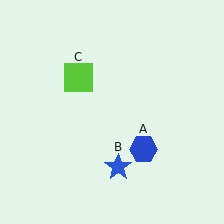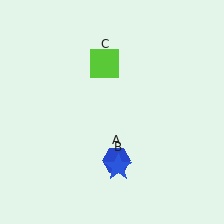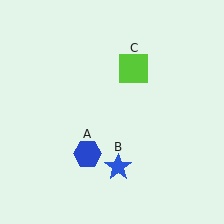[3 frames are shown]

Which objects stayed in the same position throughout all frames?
Blue star (object B) remained stationary.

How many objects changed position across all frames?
2 objects changed position: blue hexagon (object A), lime square (object C).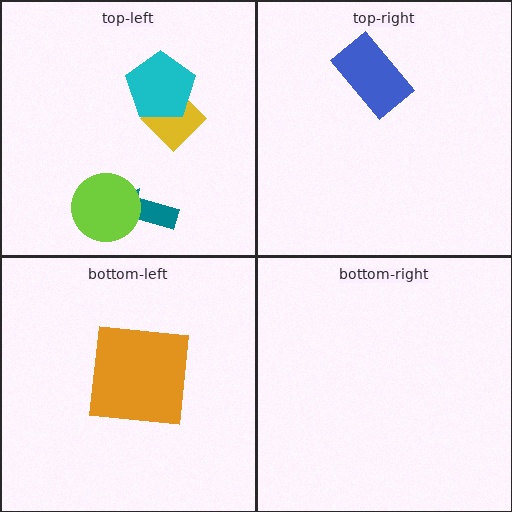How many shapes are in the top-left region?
4.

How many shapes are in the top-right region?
1.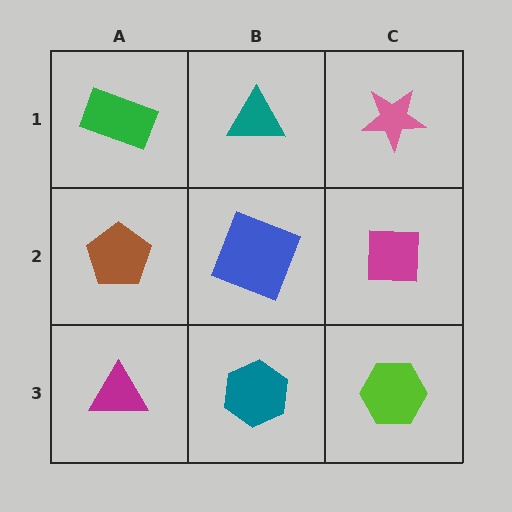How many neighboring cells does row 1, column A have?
2.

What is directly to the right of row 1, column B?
A pink star.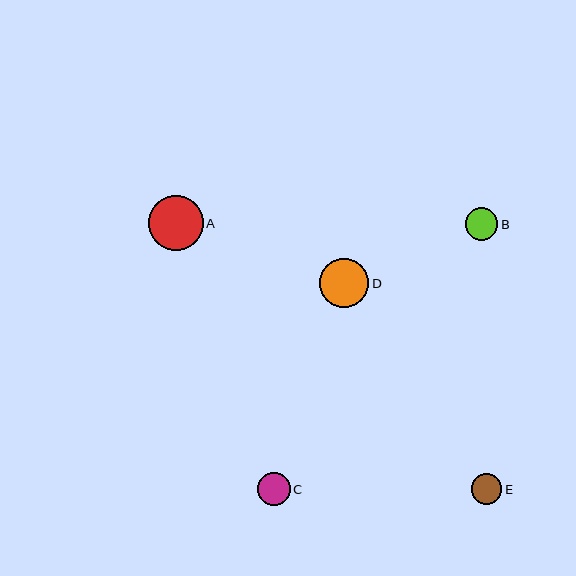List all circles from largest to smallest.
From largest to smallest: A, D, B, C, E.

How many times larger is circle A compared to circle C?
Circle A is approximately 1.7 times the size of circle C.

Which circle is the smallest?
Circle E is the smallest with a size of approximately 30 pixels.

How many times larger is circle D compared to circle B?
Circle D is approximately 1.5 times the size of circle B.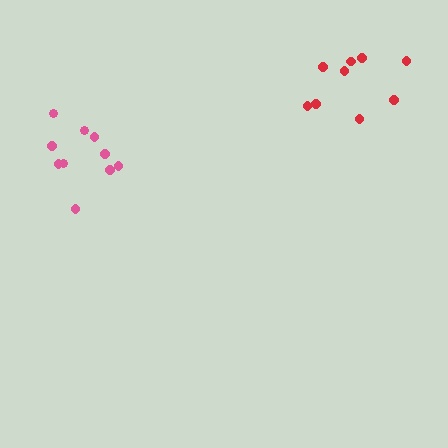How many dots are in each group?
Group 1: 10 dots, Group 2: 9 dots (19 total).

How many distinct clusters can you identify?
There are 2 distinct clusters.